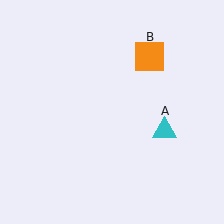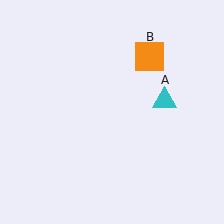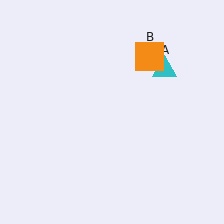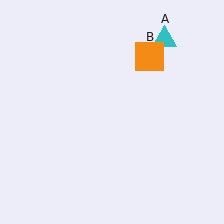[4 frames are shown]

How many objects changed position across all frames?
1 object changed position: cyan triangle (object A).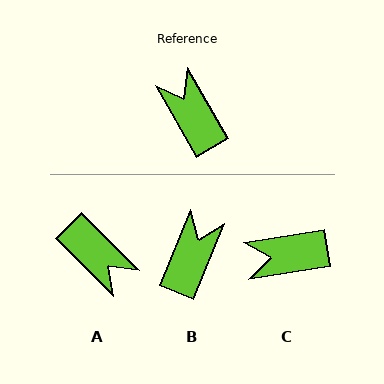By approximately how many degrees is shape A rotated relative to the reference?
Approximately 165 degrees clockwise.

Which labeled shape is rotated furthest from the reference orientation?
A, about 165 degrees away.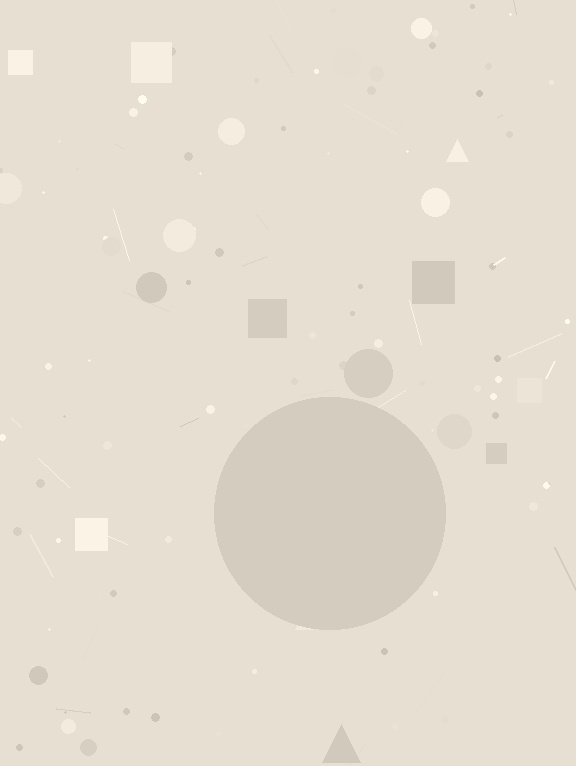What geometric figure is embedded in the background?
A circle is embedded in the background.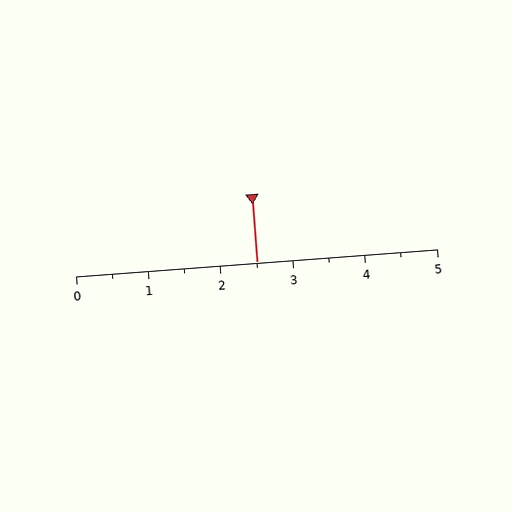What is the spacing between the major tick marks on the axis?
The major ticks are spaced 1 apart.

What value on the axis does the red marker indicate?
The marker indicates approximately 2.5.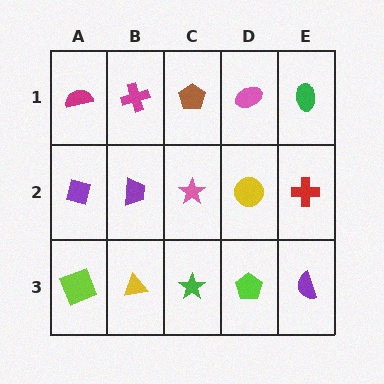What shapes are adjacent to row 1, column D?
A yellow circle (row 2, column D), a brown pentagon (row 1, column C), a green ellipse (row 1, column E).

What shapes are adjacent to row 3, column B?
A purple trapezoid (row 2, column B), a lime square (row 3, column A), a green star (row 3, column C).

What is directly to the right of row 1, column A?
A magenta cross.